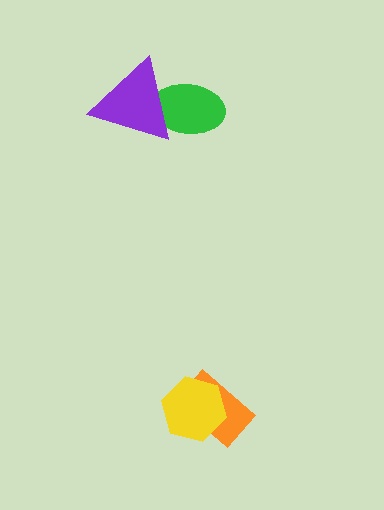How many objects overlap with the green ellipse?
1 object overlaps with the green ellipse.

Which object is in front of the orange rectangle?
The yellow hexagon is in front of the orange rectangle.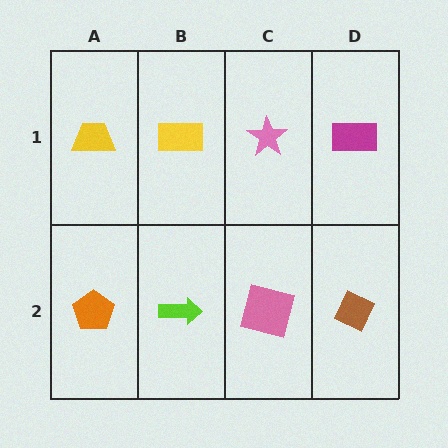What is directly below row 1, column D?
A brown diamond.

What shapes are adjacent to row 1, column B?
A lime arrow (row 2, column B), a yellow trapezoid (row 1, column A), a pink star (row 1, column C).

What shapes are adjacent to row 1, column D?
A brown diamond (row 2, column D), a pink star (row 1, column C).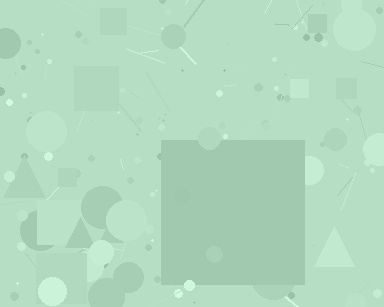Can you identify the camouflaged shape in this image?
The camouflaged shape is a square.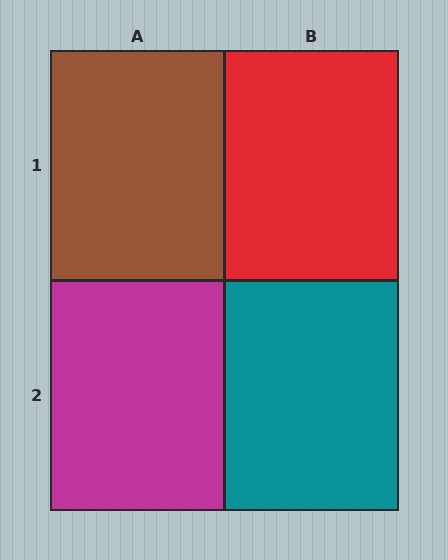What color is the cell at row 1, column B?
Red.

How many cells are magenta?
1 cell is magenta.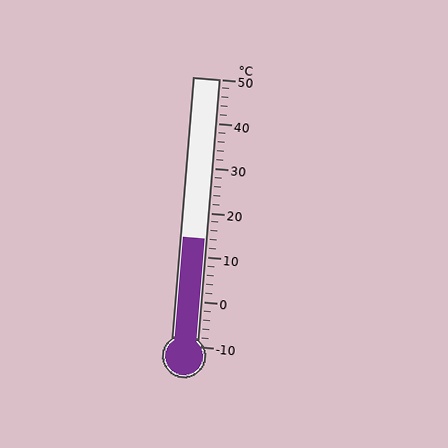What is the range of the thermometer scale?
The thermometer scale ranges from -10°C to 50°C.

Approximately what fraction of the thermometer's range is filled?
The thermometer is filled to approximately 40% of its range.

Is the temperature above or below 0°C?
The temperature is above 0°C.